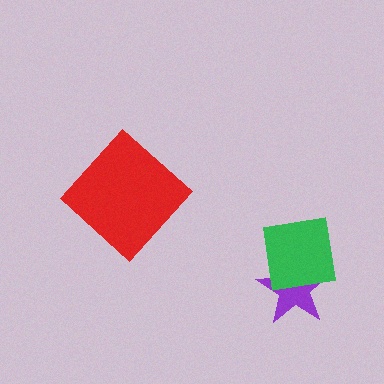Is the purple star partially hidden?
Yes, it is partially covered by another shape.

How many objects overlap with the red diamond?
0 objects overlap with the red diamond.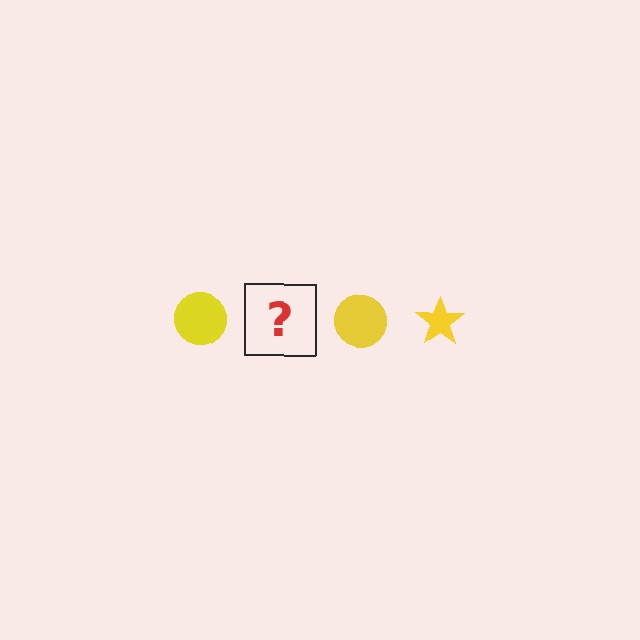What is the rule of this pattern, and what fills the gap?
The rule is that the pattern cycles through circle, star shapes in yellow. The gap should be filled with a yellow star.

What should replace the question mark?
The question mark should be replaced with a yellow star.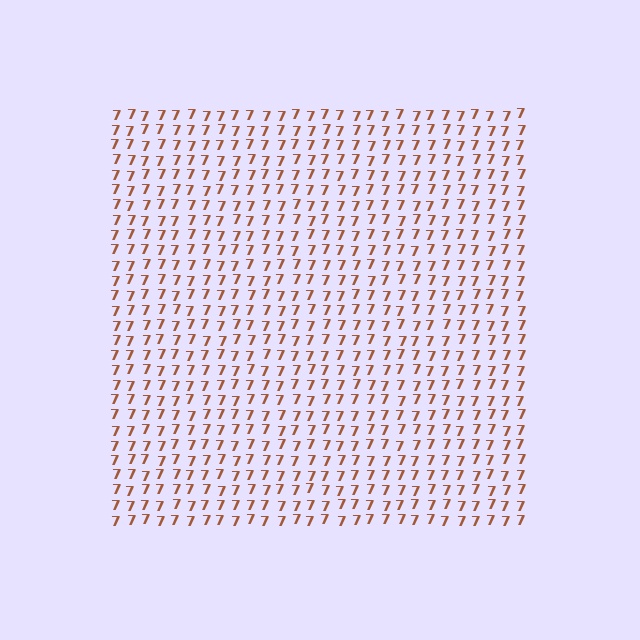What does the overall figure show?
The overall figure shows a square.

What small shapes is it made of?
It is made of small digit 7's.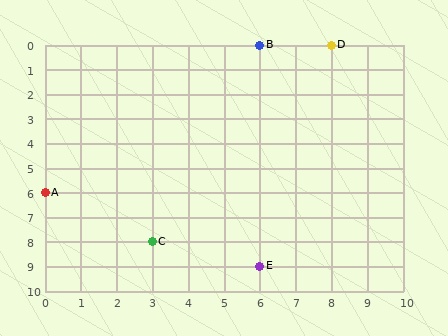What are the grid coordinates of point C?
Point C is at grid coordinates (3, 8).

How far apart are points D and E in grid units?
Points D and E are 2 columns and 9 rows apart (about 9.2 grid units diagonally).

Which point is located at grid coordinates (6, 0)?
Point B is at (6, 0).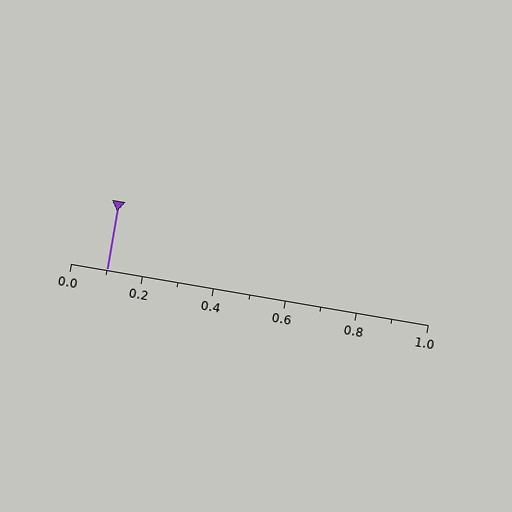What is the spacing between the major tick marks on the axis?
The major ticks are spaced 0.2 apart.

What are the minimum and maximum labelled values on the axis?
The axis runs from 0.0 to 1.0.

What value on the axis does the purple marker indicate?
The marker indicates approximately 0.1.